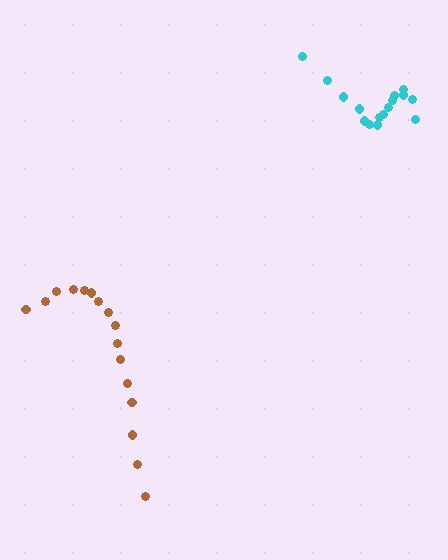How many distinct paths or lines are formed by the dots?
There are 2 distinct paths.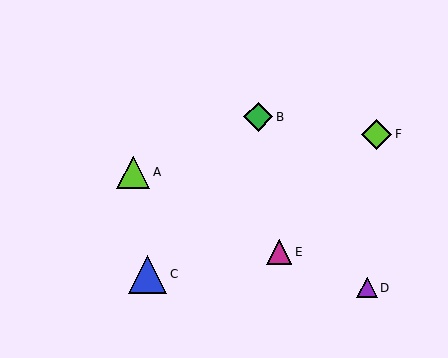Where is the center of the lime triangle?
The center of the lime triangle is at (133, 173).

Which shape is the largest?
The blue triangle (labeled C) is the largest.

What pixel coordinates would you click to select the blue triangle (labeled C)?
Click at (148, 274) to select the blue triangle C.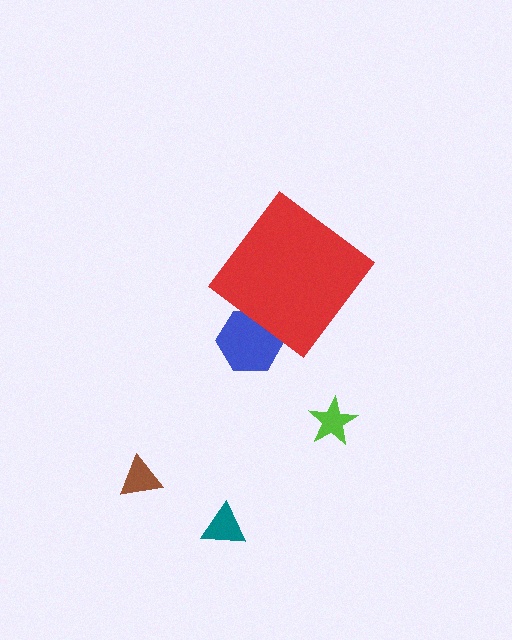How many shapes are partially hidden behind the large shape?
1 shape is partially hidden.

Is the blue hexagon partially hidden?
Yes, the blue hexagon is partially hidden behind the red diamond.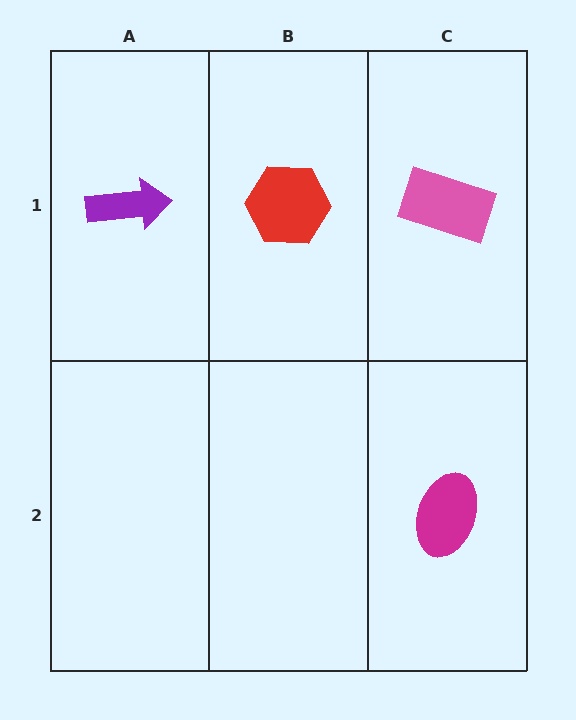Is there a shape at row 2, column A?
No, that cell is empty.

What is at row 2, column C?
A magenta ellipse.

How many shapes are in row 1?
3 shapes.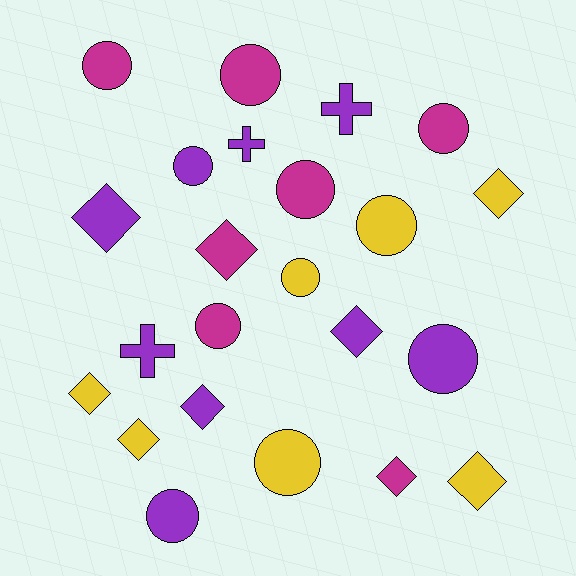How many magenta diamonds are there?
There are 2 magenta diamonds.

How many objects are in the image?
There are 23 objects.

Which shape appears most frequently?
Circle, with 11 objects.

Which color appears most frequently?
Purple, with 9 objects.